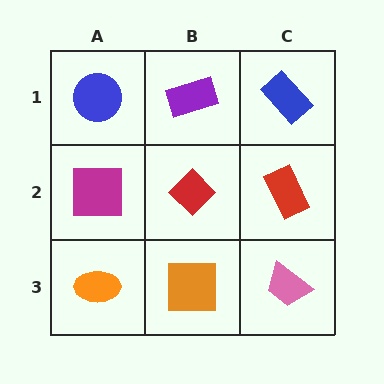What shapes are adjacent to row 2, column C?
A blue rectangle (row 1, column C), a pink trapezoid (row 3, column C), a red diamond (row 2, column B).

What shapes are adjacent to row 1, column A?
A magenta square (row 2, column A), a purple rectangle (row 1, column B).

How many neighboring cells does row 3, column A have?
2.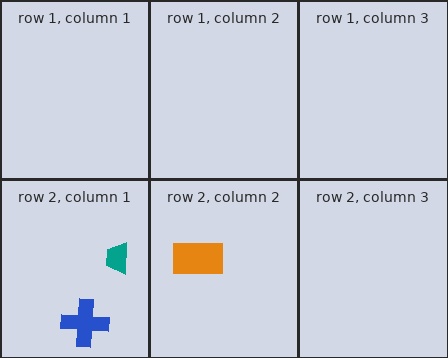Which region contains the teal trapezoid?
The row 2, column 1 region.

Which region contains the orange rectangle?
The row 2, column 2 region.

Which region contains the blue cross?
The row 2, column 1 region.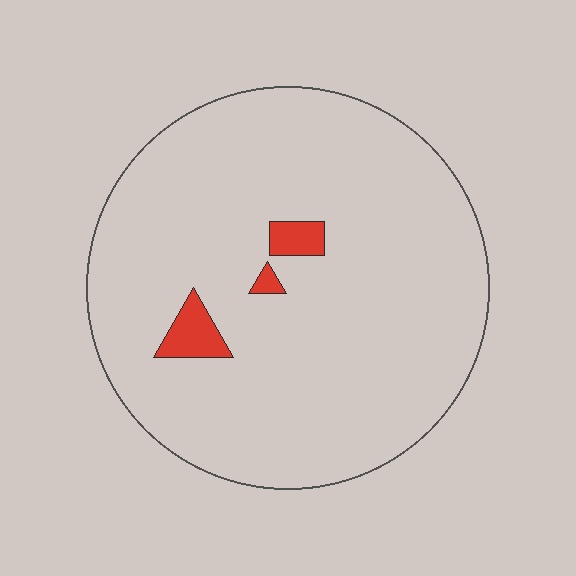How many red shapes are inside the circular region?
3.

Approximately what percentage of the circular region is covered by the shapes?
Approximately 5%.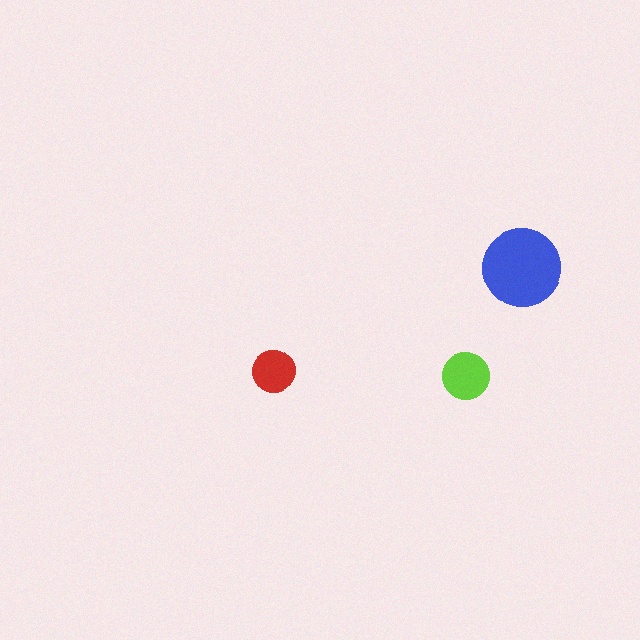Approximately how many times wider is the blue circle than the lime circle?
About 1.5 times wider.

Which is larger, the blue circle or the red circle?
The blue one.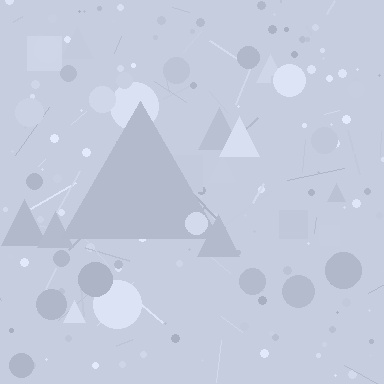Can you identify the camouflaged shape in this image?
The camouflaged shape is a triangle.